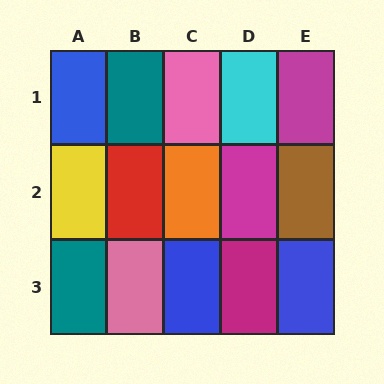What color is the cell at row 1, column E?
Magenta.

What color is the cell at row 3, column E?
Blue.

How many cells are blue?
3 cells are blue.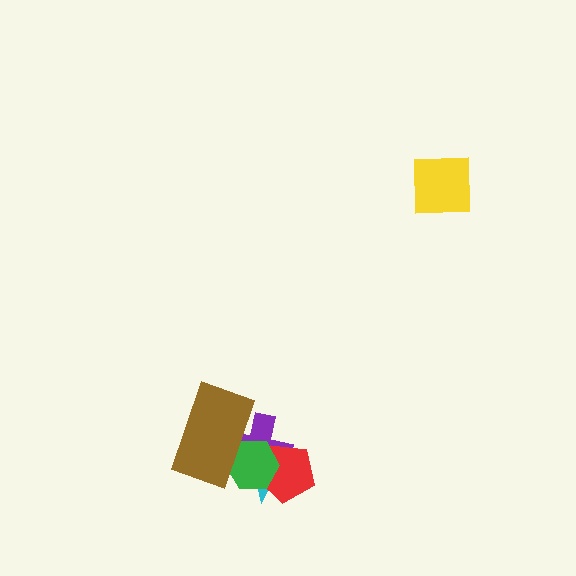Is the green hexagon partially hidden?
Yes, it is partially covered by another shape.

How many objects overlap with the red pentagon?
3 objects overlap with the red pentagon.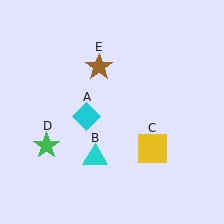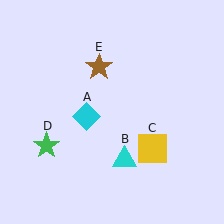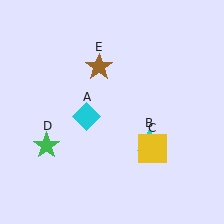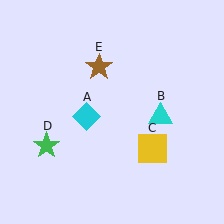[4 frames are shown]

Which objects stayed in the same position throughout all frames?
Cyan diamond (object A) and yellow square (object C) and green star (object D) and brown star (object E) remained stationary.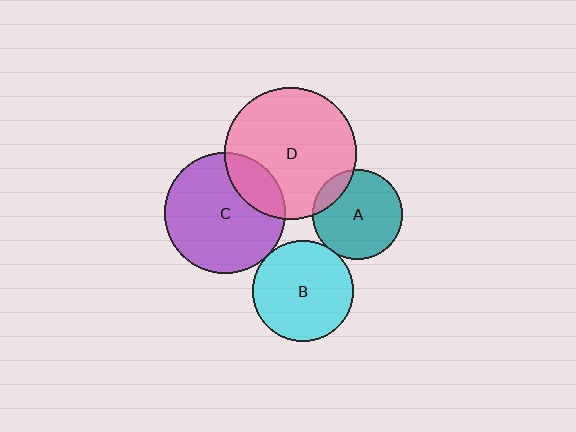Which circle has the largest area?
Circle D (pink).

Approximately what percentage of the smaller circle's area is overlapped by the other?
Approximately 20%.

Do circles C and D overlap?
Yes.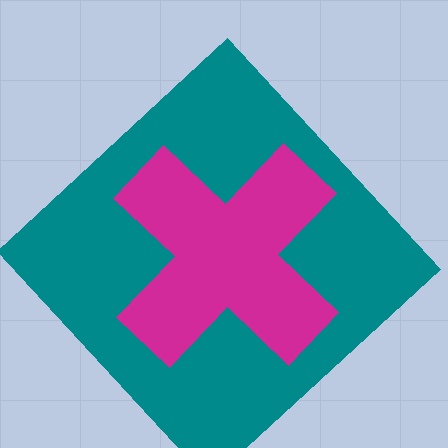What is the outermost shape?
The teal diamond.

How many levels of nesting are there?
2.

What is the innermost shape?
The magenta cross.